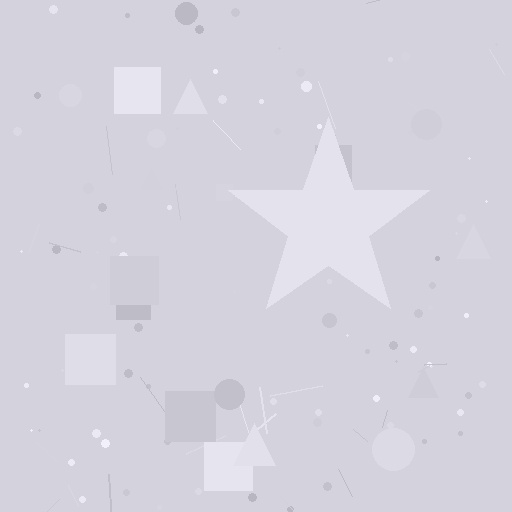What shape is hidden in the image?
A star is hidden in the image.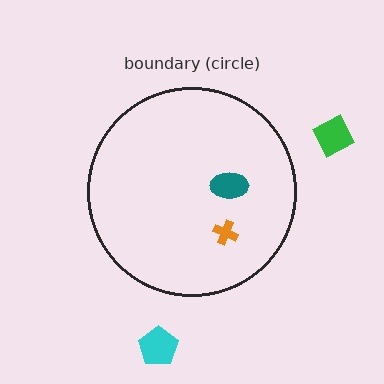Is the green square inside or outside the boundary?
Outside.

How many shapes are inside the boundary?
2 inside, 2 outside.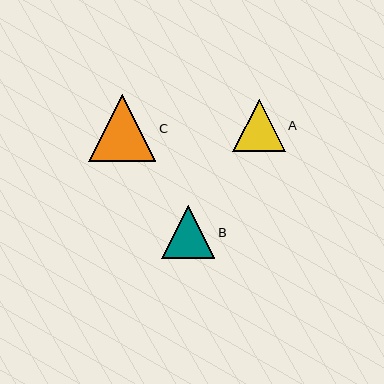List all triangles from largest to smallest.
From largest to smallest: C, B, A.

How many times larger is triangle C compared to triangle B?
Triangle C is approximately 1.3 times the size of triangle B.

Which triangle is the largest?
Triangle C is the largest with a size of approximately 67 pixels.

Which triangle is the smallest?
Triangle A is the smallest with a size of approximately 52 pixels.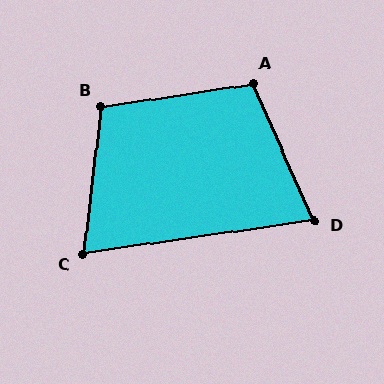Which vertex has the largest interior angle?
B, at approximately 105 degrees.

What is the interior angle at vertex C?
Approximately 75 degrees (acute).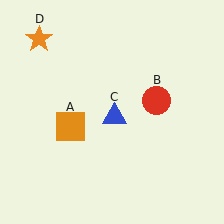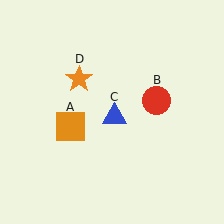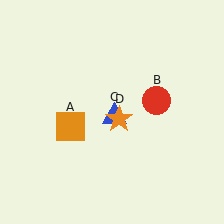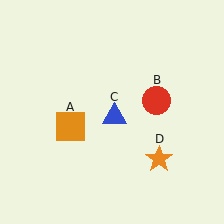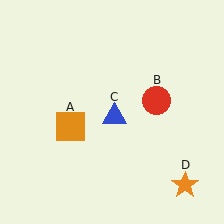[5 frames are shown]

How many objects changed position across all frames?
1 object changed position: orange star (object D).